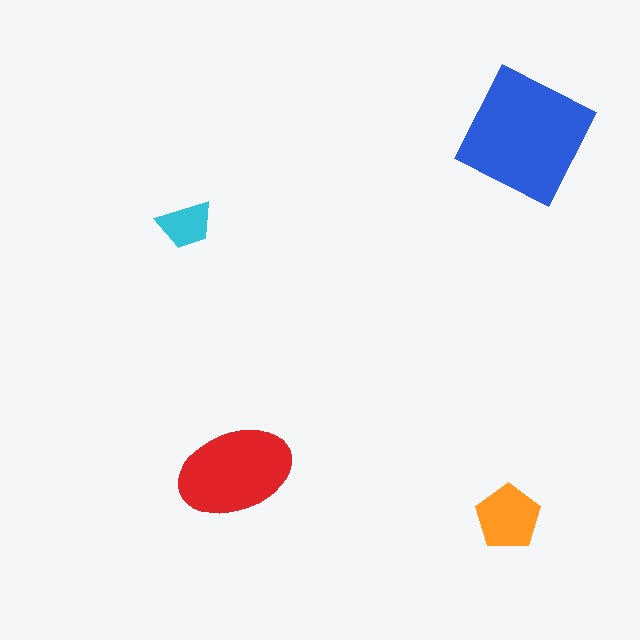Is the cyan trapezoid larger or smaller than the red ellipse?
Smaller.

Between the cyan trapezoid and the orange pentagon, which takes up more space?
The orange pentagon.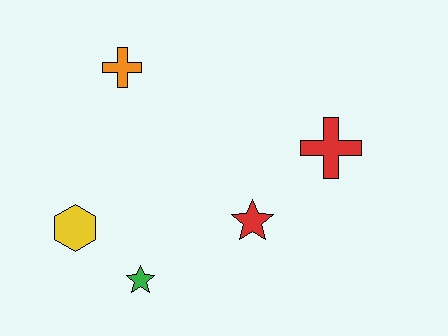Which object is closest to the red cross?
The red star is closest to the red cross.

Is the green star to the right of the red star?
No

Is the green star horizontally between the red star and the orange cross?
Yes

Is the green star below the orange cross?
Yes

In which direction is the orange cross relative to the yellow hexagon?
The orange cross is above the yellow hexagon.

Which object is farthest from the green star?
The red cross is farthest from the green star.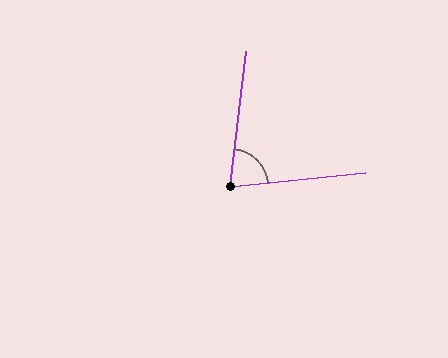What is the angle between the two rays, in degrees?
Approximately 77 degrees.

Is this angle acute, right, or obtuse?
It is acute.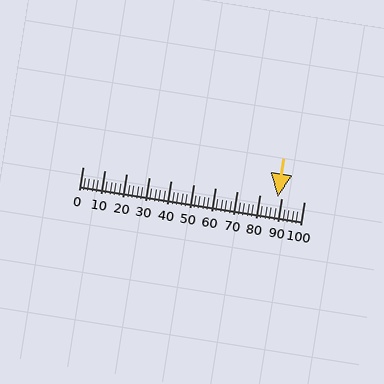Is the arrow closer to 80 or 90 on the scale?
The arrow is closer to 90.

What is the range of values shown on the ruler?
The ruler shows values from 0 to 100.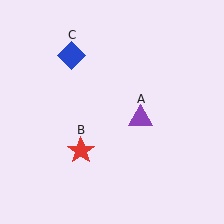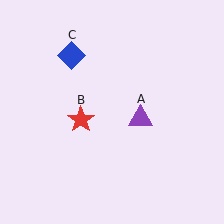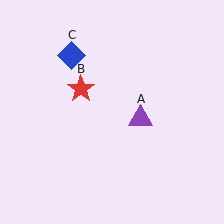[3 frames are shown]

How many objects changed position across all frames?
1 object changed position: red star (object B).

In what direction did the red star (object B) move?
The red star (object B) moved up.